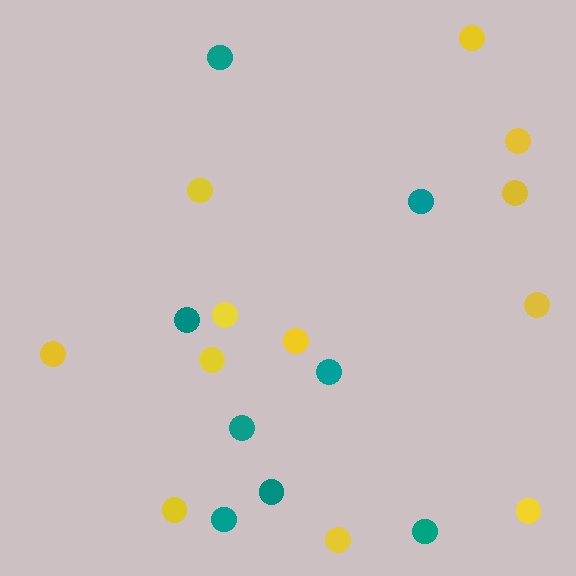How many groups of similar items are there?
There are 2 groups: one group of yellow circles (12) and one group of teal circles (8).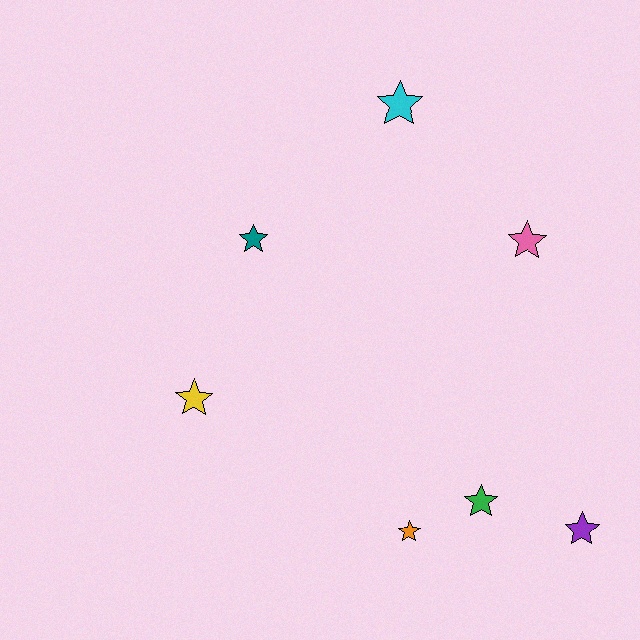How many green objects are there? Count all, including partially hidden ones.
There is 1 green object.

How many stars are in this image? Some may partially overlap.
There are 7 stars.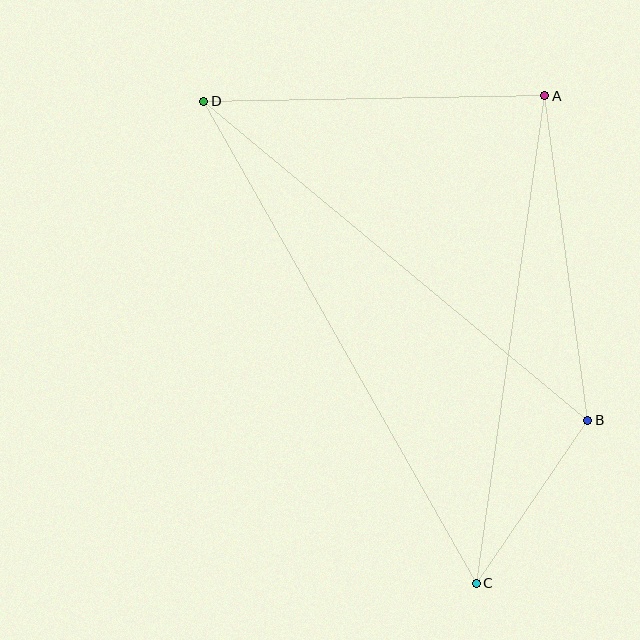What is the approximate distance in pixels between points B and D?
The distance between B and D is approximately 500 pixels.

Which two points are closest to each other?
Points B and C are closest to each other.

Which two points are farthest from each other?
Points C and D are farthest from each other.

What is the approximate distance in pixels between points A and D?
The distance between A and D is approximately 341 pixels.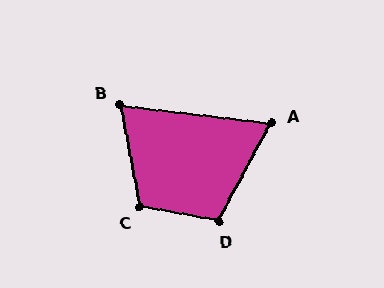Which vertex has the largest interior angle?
C, at approximately 111 degrees.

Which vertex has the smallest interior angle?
A, at approximately 69 degrees.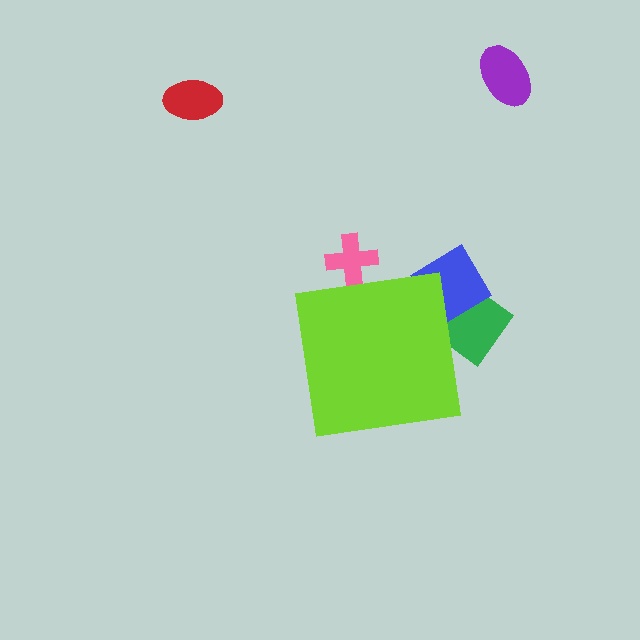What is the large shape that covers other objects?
A lime square.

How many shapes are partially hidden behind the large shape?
4 shapes are partially hidden.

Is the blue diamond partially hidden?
Yes, the blue diamond is partially hidden behind the lime square.